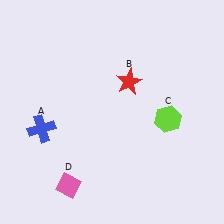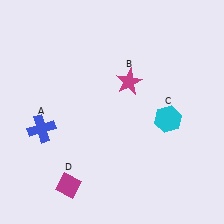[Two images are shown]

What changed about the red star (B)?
In Image 1, B is red. In Image 2, it changed to magenta.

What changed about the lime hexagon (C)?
In Image 1, C is lime. In Image 2, it changed to cyan.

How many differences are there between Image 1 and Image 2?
There are 3 differences between the two images.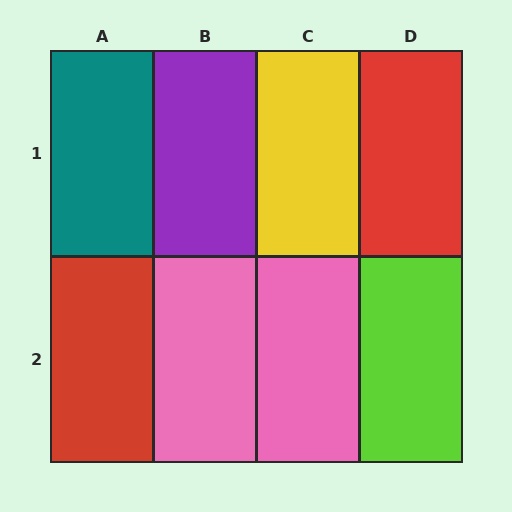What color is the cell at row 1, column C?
Yellow.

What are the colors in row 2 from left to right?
Red, pink, pink, lime.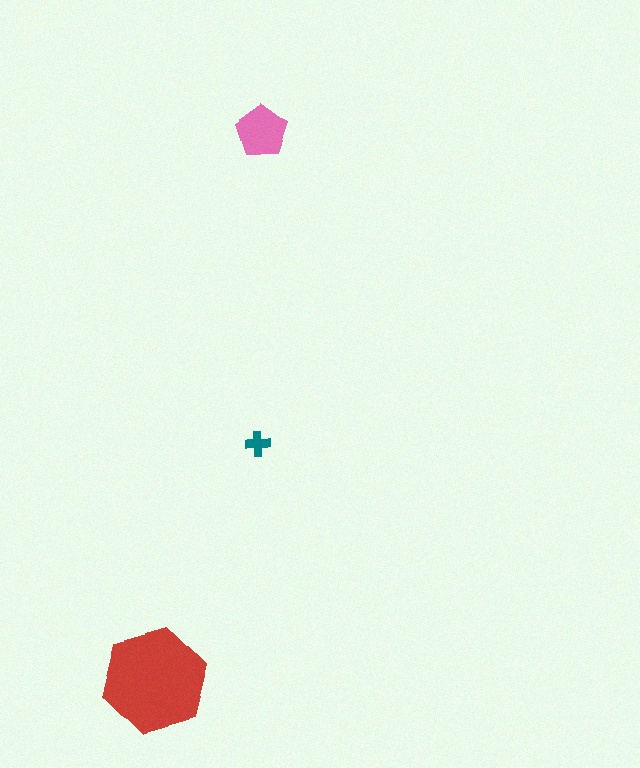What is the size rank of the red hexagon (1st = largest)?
1st.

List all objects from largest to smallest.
The red hexagon, the pink pentagon, the teal cross.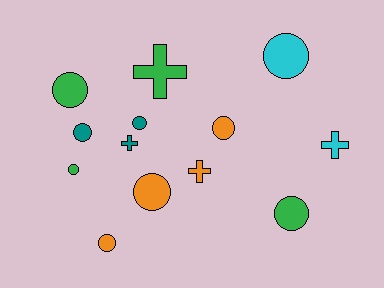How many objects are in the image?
There are 13 objects.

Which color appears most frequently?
Orange, with 4 objects.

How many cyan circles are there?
There is 1 cyan circle.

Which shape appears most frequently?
Circle, with 9 objects.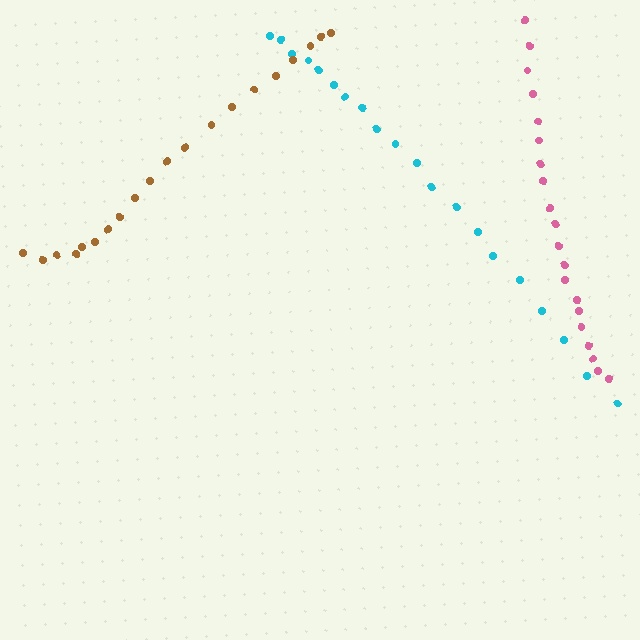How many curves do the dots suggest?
There are 3 distinct paths.